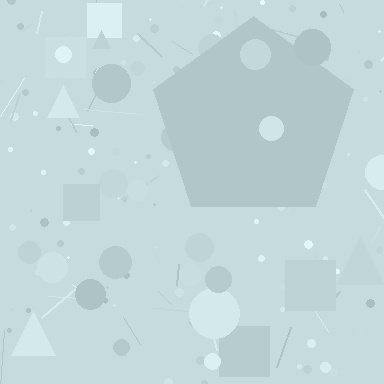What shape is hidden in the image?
A pentagon is hidden in the image.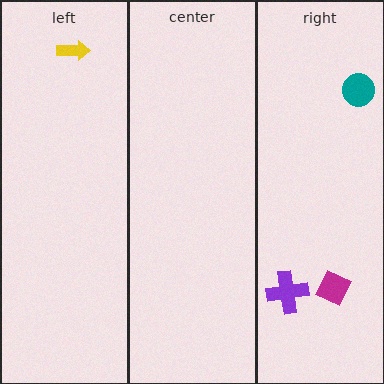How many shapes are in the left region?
1.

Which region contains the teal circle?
The right region.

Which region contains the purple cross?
The right region.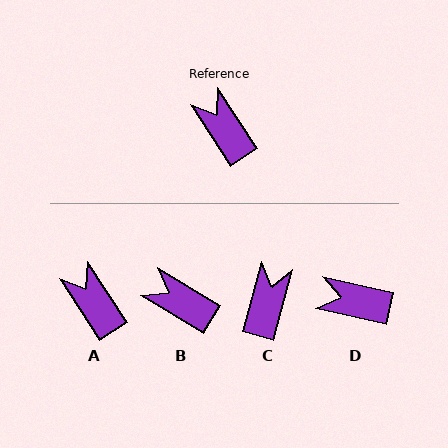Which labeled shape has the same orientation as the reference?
A.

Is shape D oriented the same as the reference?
No, it is off by about 45 degrees.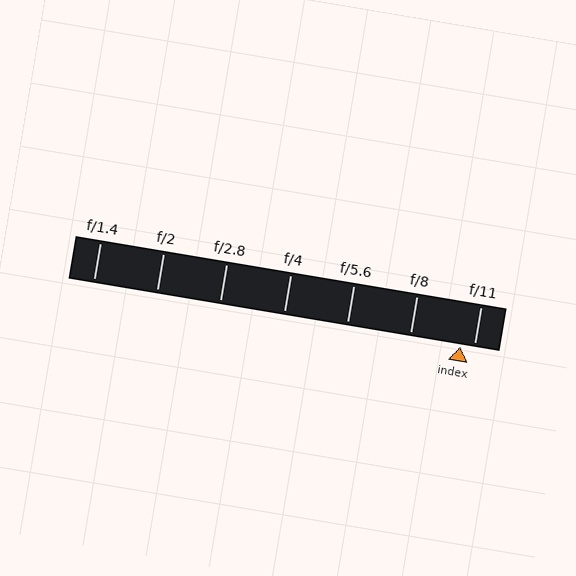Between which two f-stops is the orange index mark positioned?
The index mark is between f/8 and f/11.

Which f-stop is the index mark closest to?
The index mark is closest to f/11.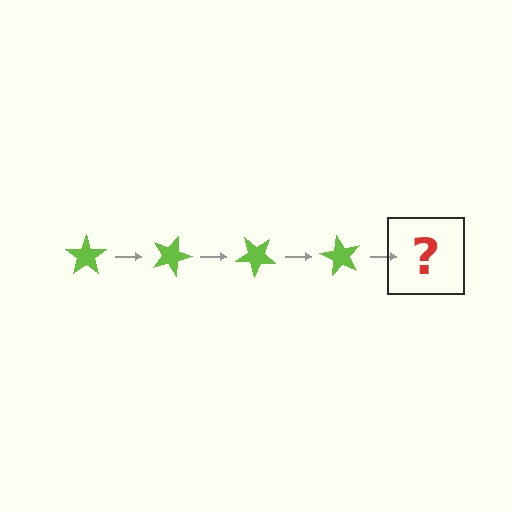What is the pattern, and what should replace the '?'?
The pattern is that the star rotates 20 degrees each step. The '?' should be a lime star rotated 80 degrees.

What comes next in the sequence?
The next element should be a lime star rotated 80 degrees.